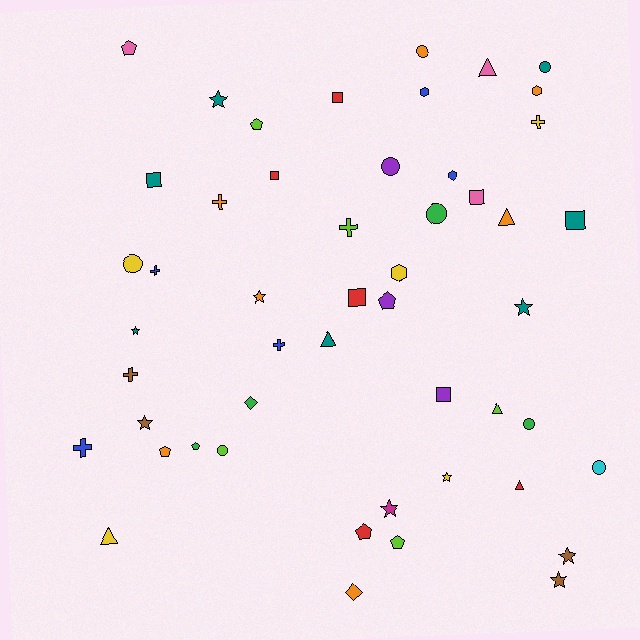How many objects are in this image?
There are 50 objects.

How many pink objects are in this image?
There are 3 pink objects.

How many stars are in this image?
There are 9 stars.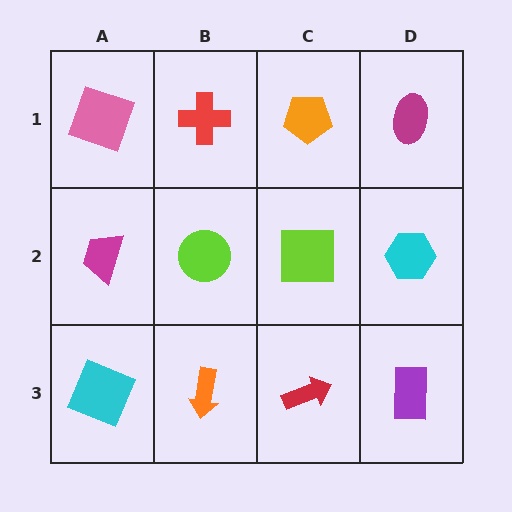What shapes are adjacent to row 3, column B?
A lime circle (row 2, column B), a cyan square (row 3, column A), a red arrow (row 3, column C).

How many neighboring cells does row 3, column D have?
2.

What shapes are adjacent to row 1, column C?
A lime square (row 2, column C), a red cross (row 1, column B), a magenta ellipse (row 1, column D).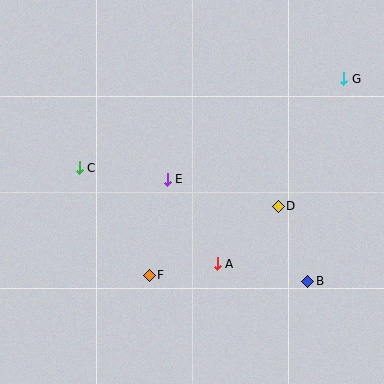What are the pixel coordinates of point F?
Point F is at (149, 275).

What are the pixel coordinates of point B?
Point B is at (308, 281).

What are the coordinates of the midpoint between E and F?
The midpoint between E and F is at (158, 227).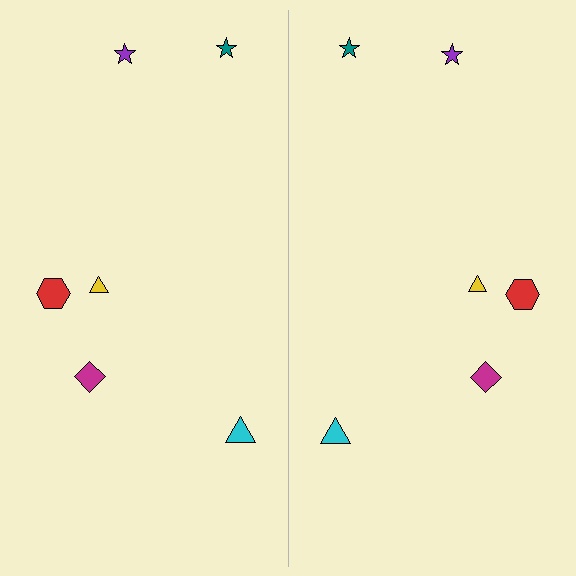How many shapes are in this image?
There are 12 shapes in this image.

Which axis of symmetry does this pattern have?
The pattern has a vertical axis of symmetry running through the center of the image.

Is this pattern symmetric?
Yes, this pattern has bilateral (reflection) symmetry.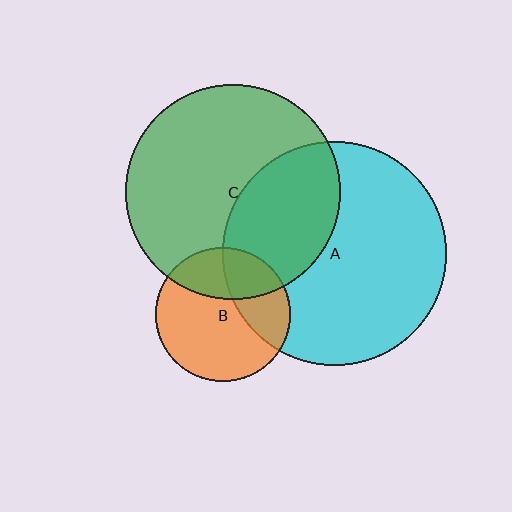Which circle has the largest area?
Circle A (cyan).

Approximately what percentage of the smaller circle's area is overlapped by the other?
Approximately 30%.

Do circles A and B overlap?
Yes.